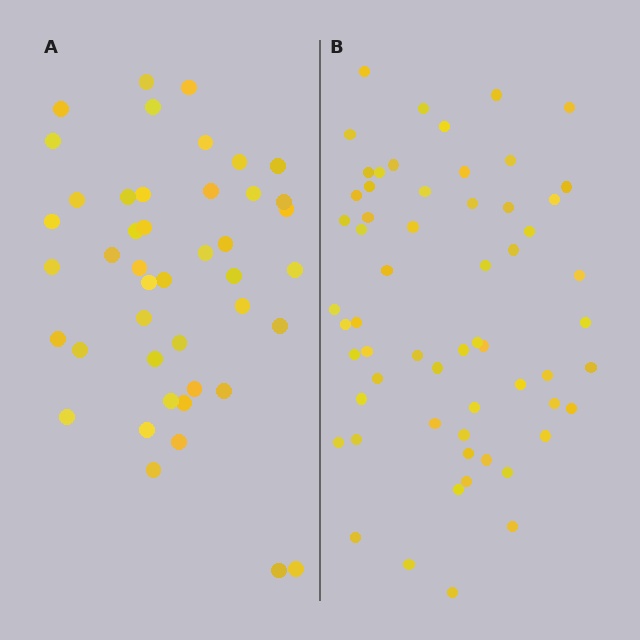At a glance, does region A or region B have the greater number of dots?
Region B (the right region) has more dots.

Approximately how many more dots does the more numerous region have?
Region B has approximately 15 more dots than region A.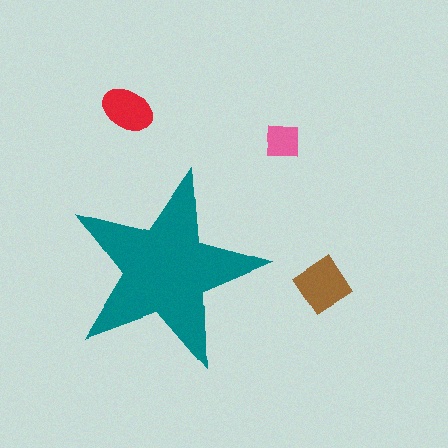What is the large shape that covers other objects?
A teal star.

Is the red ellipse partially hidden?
No, the red ellipse is fully visible.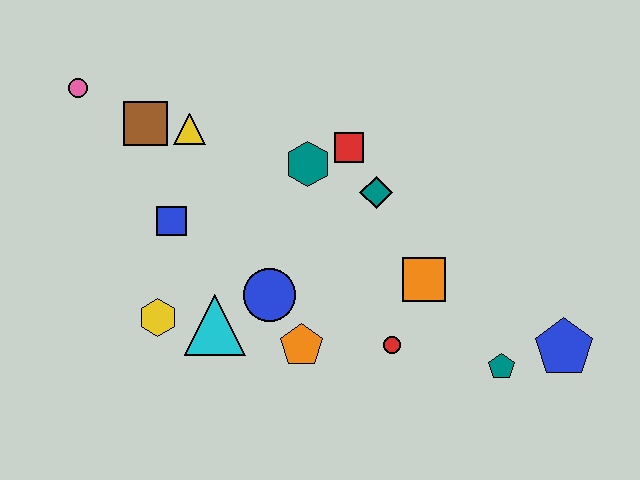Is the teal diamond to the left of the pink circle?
No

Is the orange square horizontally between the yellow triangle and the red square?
No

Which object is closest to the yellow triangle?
The brown square is closest to the yellow triangle.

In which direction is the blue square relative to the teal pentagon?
The blue square is to the left of the teal pentagon.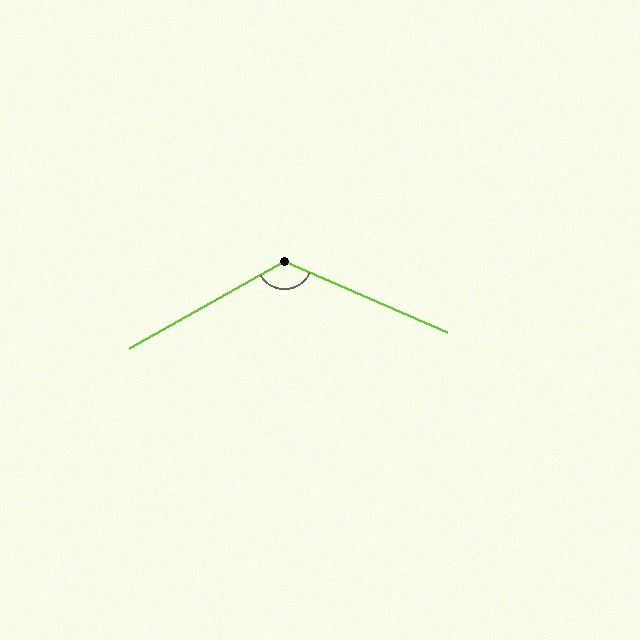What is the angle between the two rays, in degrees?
Approximately 128 degrees.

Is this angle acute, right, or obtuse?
It is obtuse.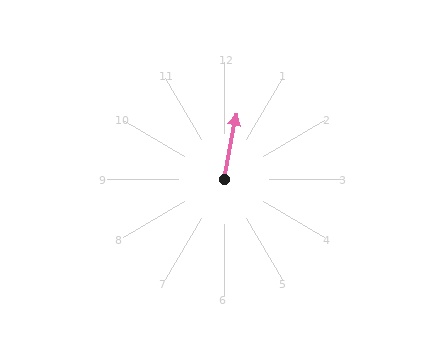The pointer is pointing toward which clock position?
Roughly 12 o'clock.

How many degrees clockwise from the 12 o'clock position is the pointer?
Approximately 11 degrees.